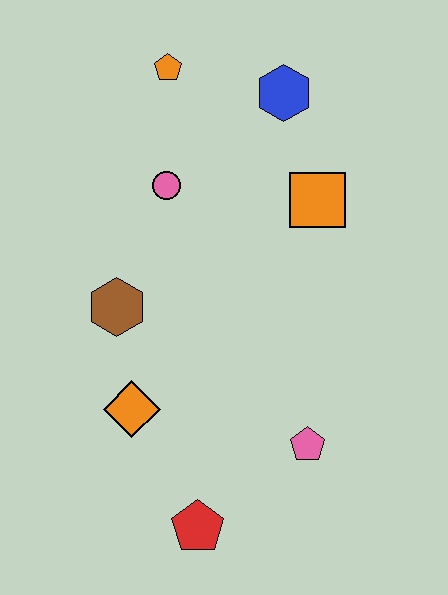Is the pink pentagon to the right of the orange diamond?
Yes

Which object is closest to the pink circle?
The orange pentagon is closest to the pink circle.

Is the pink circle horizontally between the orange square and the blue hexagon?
No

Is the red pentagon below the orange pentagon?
Yes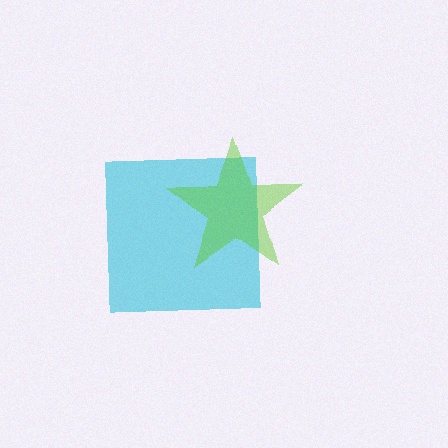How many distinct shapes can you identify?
There are 2 distinct shapes: a cyan square, a lime star.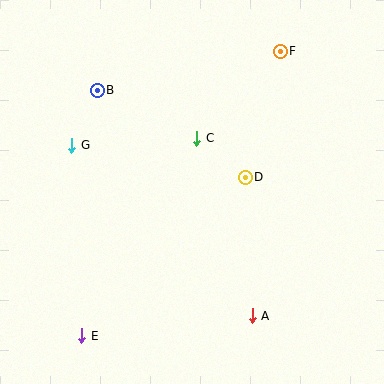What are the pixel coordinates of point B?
Point B is at (97, 90).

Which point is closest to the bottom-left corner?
Point E is closest to the bottom-left corner.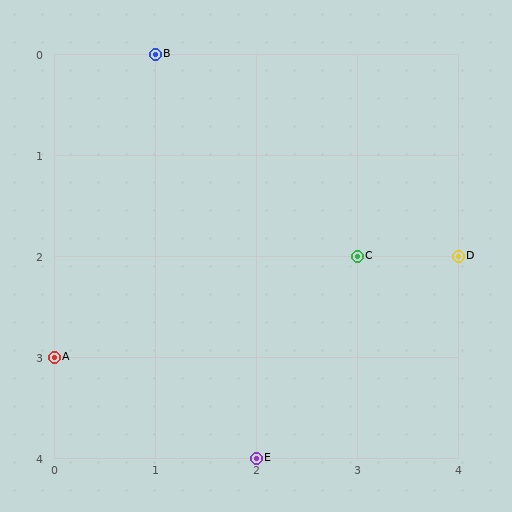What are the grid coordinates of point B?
Point B is at grid coordinates (1, 0).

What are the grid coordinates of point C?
Point C is at grid coordinates (3, 2).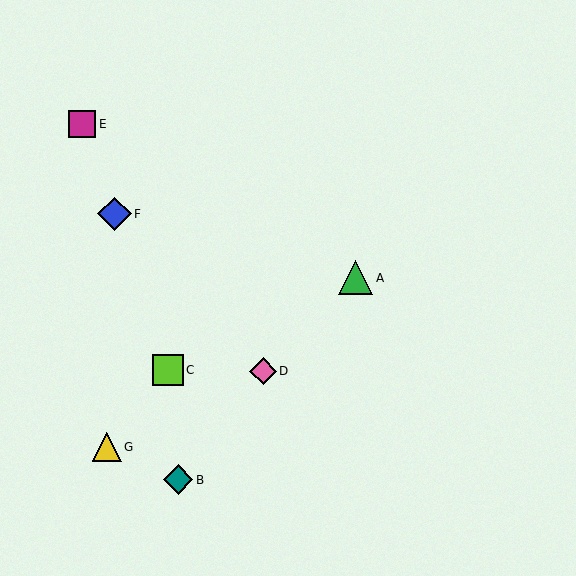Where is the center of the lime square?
The center of the lime square is at (168, 370).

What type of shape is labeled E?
Shape E is a magenta square.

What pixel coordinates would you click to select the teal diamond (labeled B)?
Click at (178, 480) to select the teal diamond B.